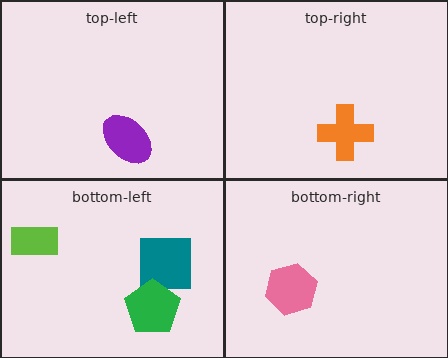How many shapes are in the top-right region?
1.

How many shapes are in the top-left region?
1.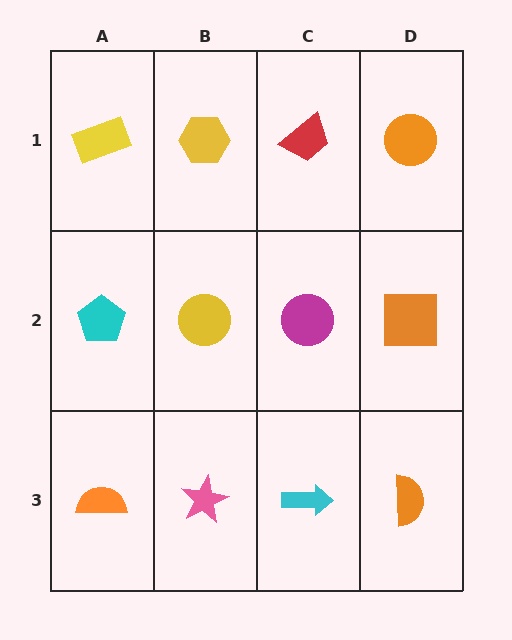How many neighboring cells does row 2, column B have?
4.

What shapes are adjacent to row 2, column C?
A red trapezoid (row 1, column C), a cyan arrow (row 3, column C), a yellow circle (row 2, column B), an orange square (row 2, column D).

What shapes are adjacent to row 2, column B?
A yellow hexagon (row 1, column B), a pink star (row 3, column B), a cyan pentagon (row 2, column A), a magenta circle (row 2, column C).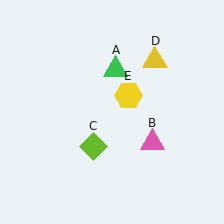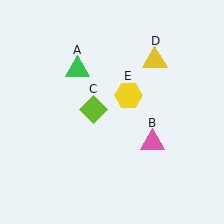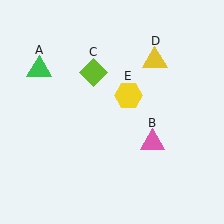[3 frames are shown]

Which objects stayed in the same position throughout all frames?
Pink triangle (object B) and yellow triangle (object D) and yellow hexagon (object E) remained stationary.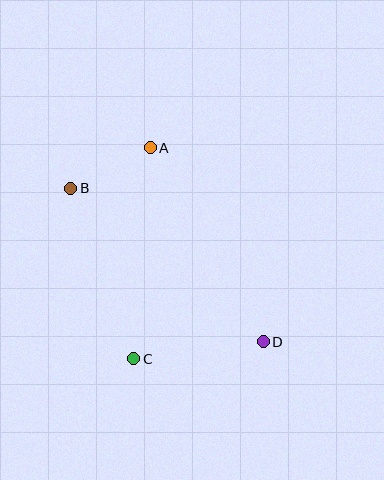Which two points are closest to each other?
Points A and B are closest to each other.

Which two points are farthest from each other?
Points B and D are farthest from each other.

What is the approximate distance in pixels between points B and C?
The distance between B and C is approximately 182 pixels.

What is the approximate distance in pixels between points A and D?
The distance between A and D is approximately 225 pixels.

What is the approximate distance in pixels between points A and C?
The distance between A and C is approximately 212 pixels.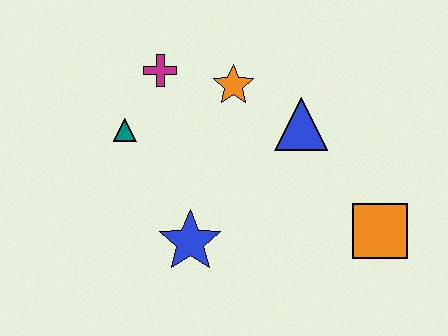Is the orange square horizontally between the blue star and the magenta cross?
No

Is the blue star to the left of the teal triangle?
No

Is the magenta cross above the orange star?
Yes